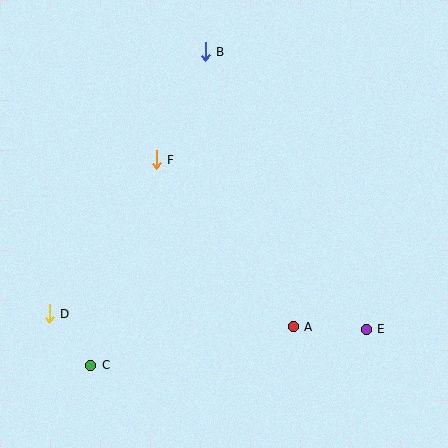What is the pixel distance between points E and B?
The distance between E and B is 321 pixels.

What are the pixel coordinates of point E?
Point E is at (366, 329).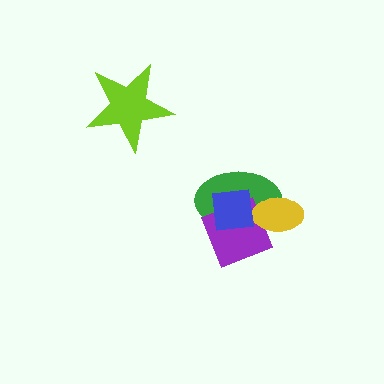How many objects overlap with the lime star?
0 objects overlap with the lime star.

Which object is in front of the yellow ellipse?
The blue square is in front of the yellow ellipse.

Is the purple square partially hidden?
Yes, it is partially covered by another shape.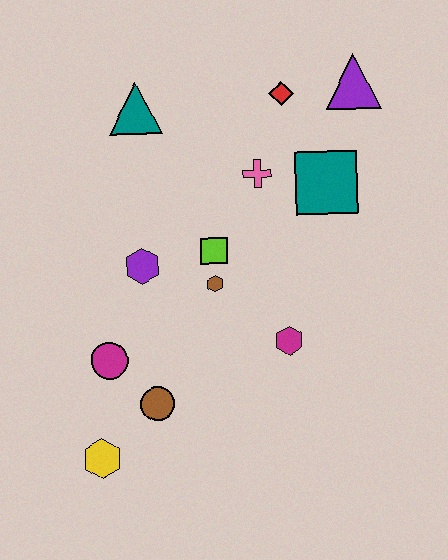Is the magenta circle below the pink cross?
Yes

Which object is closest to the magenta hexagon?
The brown hexagon is closest to the magenta hexagon.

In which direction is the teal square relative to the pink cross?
The teal square is to the right of the pink cross.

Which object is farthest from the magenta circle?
The purple triangle is farthest from the magenta circle.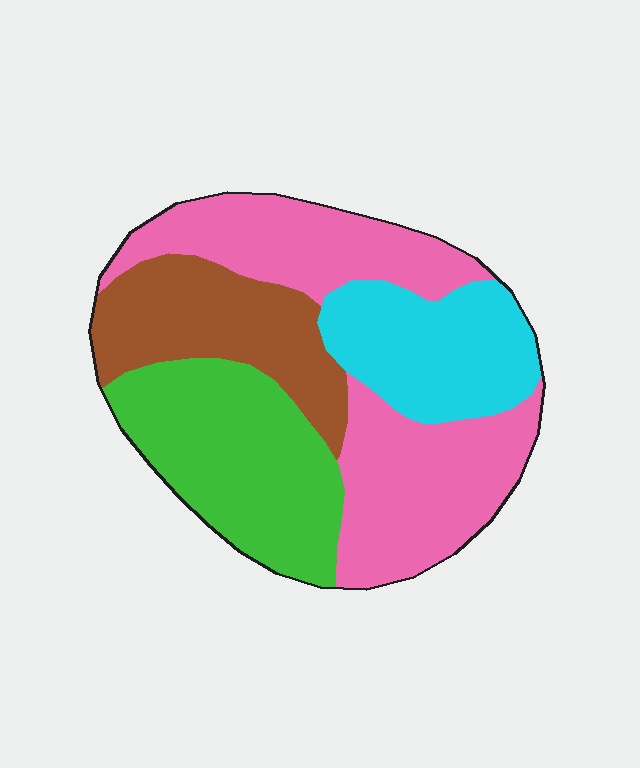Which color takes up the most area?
Pink, at roughly 40%.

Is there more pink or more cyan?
Pink.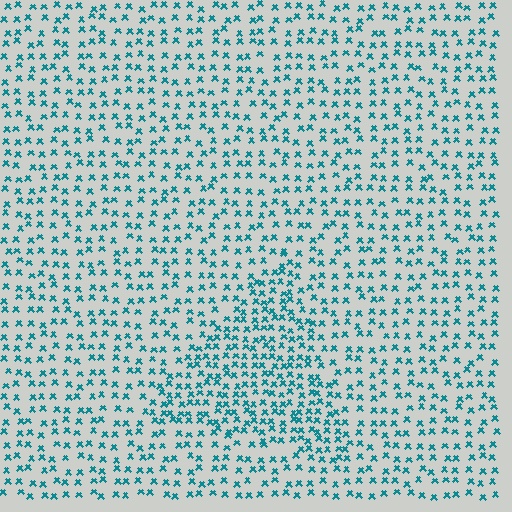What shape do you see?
I see a triangle.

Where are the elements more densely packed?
The elements are more densely packed inside the triangle boundary.